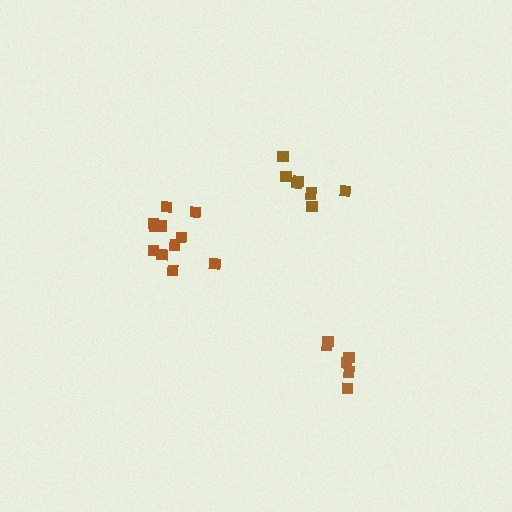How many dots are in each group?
Group 1: 6 dots, Group 2: 8 dots, Group 3: 11 dots (25 total).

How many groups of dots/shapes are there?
There are 3 groups.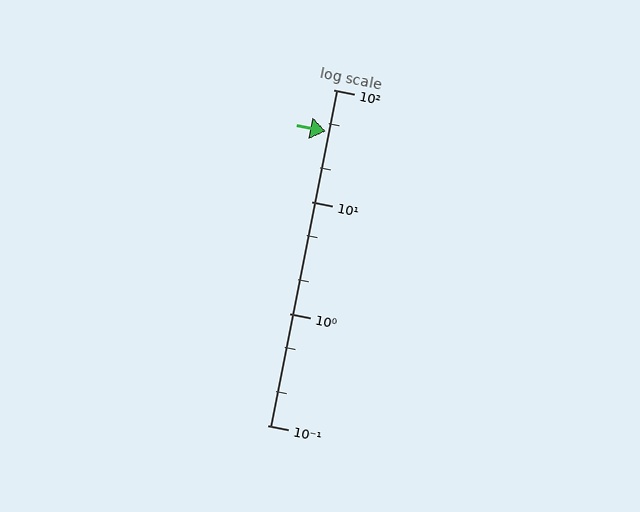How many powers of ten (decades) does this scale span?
The scale spans 3 decades, from 0.1 to 100.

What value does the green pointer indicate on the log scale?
The pointer indicates approximately 42.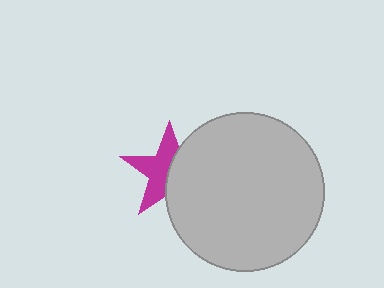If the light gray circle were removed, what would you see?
You would see the complete magenta star.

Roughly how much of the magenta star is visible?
About half of it is visible (roughly 54%).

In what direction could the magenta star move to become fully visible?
The magenta star could move left. That would shift it out from behind the light gray circle entirely.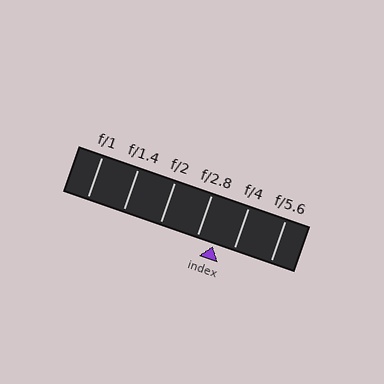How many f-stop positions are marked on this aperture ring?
There are 6 f-stop positions marked.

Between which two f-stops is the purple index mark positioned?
The index mark is between f/2.8 and f/4.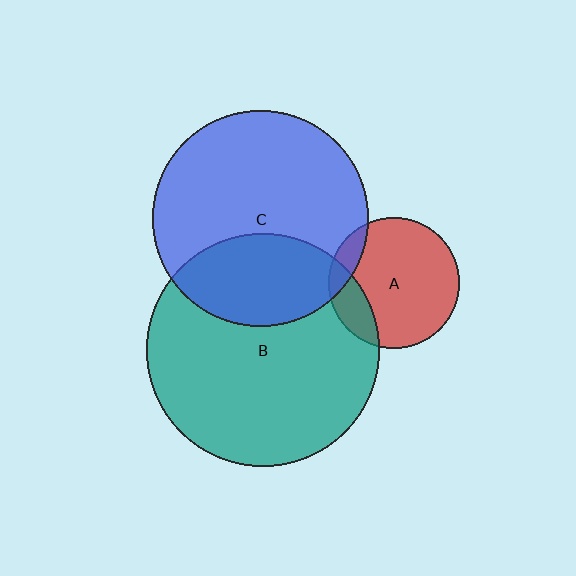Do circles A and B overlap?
Yes.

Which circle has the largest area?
Circle B (teal).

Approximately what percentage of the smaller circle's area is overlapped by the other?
Approximately 20%.